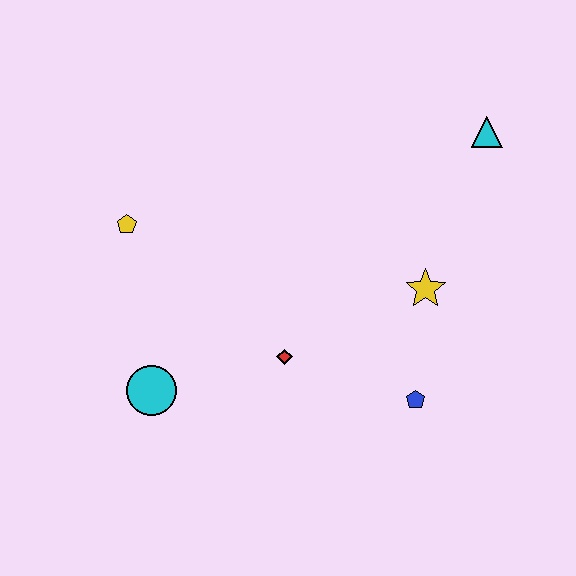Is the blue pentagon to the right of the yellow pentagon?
Yes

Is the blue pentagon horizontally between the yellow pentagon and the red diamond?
No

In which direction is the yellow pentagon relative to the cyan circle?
The yellow pentagon is above the cyan circle.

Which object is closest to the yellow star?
The blue pentagon is closest to the yellow star.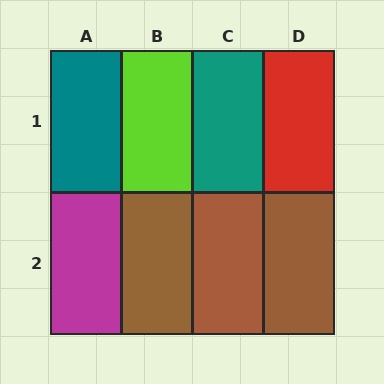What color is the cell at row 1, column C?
Teal.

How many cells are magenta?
1 cell is magenta.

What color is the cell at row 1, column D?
Red.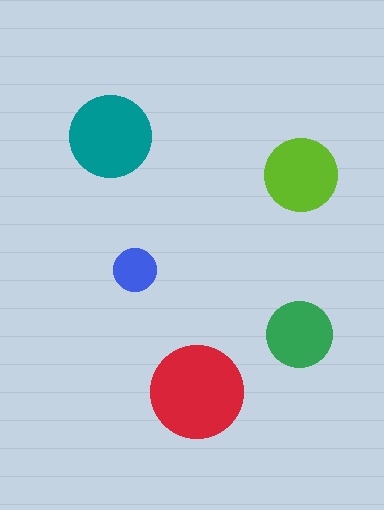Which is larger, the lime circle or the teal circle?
The teal one.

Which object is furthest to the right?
The lime circle is rightmost.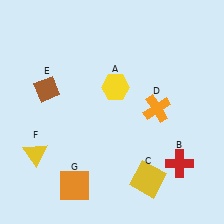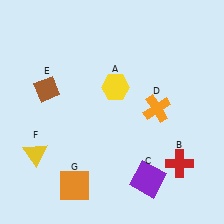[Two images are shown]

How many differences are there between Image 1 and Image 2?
There is 1 difference between the two images.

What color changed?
The square (C) changed from yellow in Image 1 to purple in Image 2.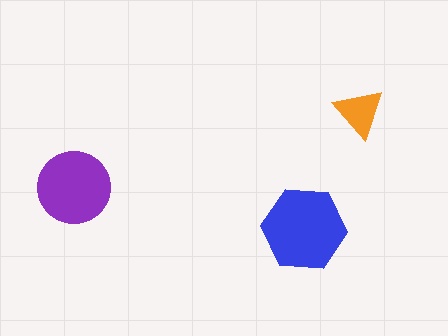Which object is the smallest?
The orange triangle.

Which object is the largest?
The blue hexagon.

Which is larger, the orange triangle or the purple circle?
The purple circle.